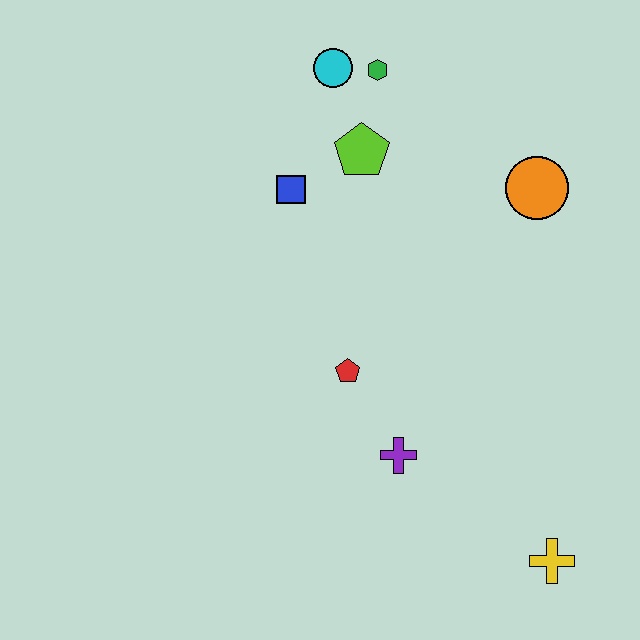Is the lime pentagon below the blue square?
No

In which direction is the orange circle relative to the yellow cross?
The orange circle is above the yellow cross.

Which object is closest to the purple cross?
The red pentagon is closest to the purple cross.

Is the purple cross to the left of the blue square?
No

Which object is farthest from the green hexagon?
The yellow cross is farthest from the green hexagon.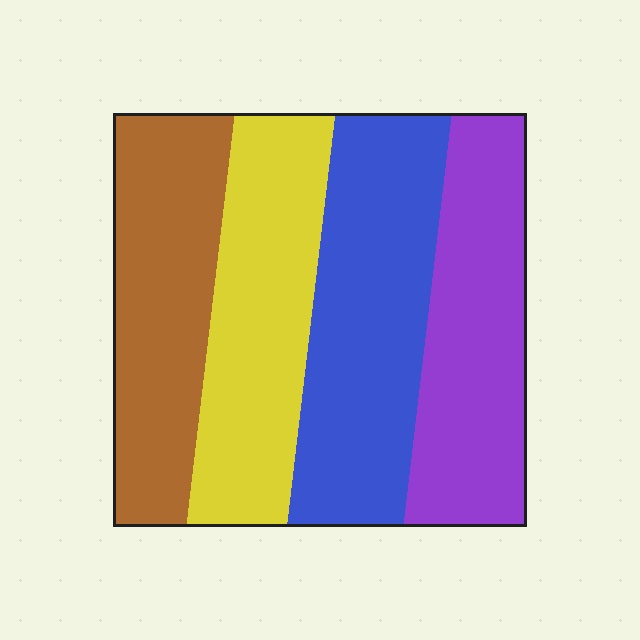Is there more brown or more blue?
Blue.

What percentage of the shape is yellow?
Yellow covers 24% of the shape.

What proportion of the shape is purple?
Purple covers 24% of the shape.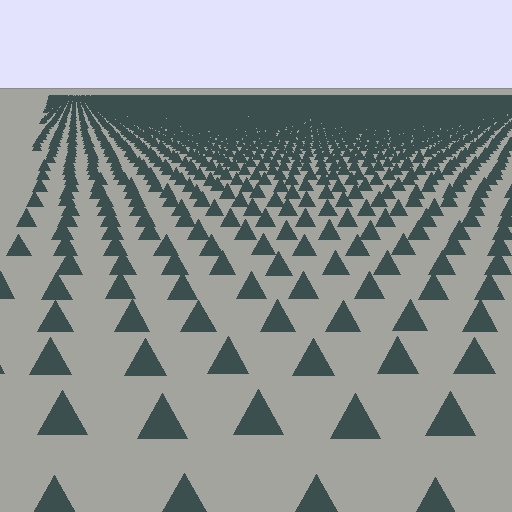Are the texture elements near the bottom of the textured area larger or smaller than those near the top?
Larger. Near the bottom, elements are closer to the viewer and appear at a bigger on-screen size.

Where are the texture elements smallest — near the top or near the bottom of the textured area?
Near the top.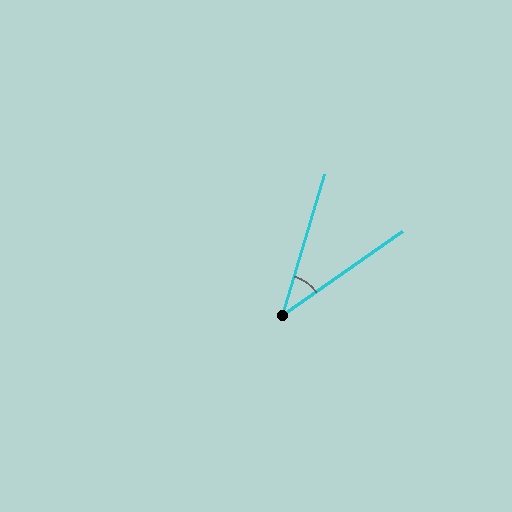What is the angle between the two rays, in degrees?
Approximately 38 degrees.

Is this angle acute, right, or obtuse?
It is acute.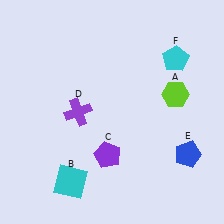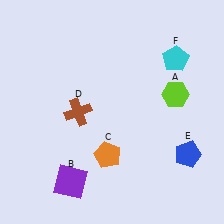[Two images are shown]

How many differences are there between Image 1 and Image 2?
There are 3 differences between the two images.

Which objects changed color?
B changed from cyan to purple. C changed from purple to orange. D changed from purple to brown.